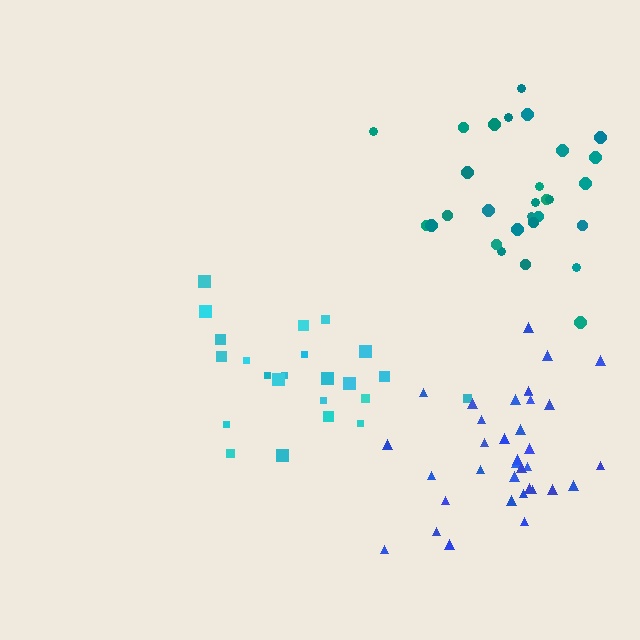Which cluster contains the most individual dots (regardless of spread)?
Blue (35).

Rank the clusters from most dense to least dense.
blue, teal, cyan.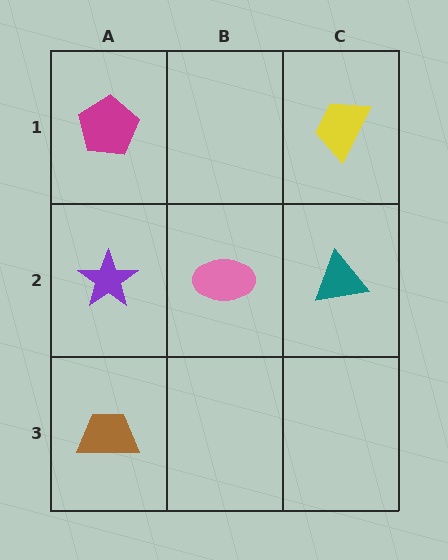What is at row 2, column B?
A pink ellipse.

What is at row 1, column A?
A magenta pentagon.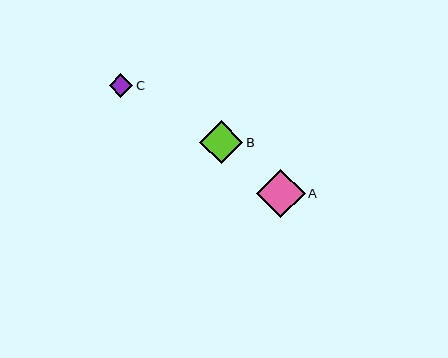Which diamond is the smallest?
Diamond C is the smallest with a size of approximately 24 pixels.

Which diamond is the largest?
Diamond A is the largest with a size of approximately 49 pixels.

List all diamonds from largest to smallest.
From largest to smallest: A, B, C.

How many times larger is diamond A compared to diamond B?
Diamond A is approximately 1.1 times the size of diamond B.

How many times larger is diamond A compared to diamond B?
Diamond A is approximately 1.1 times the size of diamond B.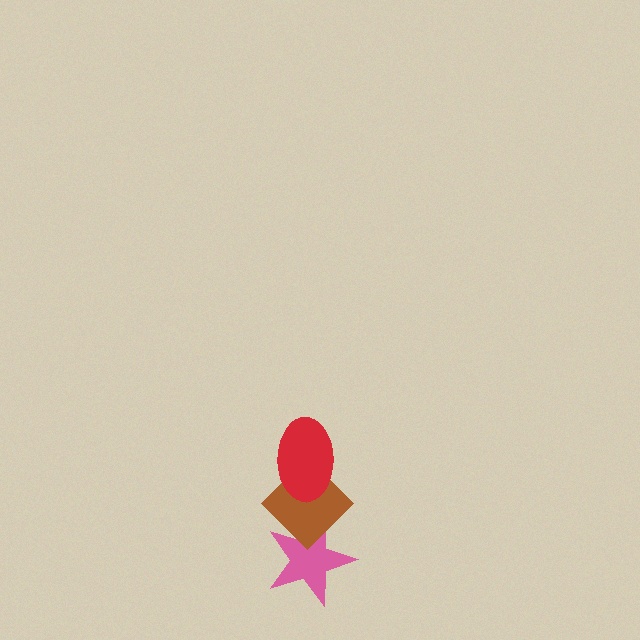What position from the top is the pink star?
The pink star is 3rd from the top.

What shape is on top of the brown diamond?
The red ellipse is on top of the brown diamond.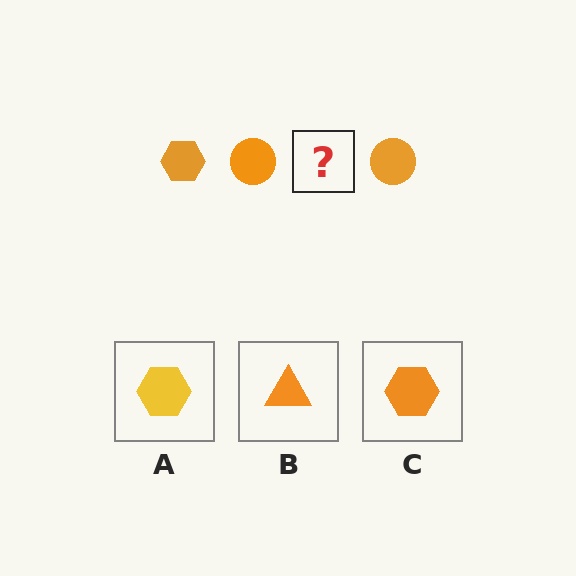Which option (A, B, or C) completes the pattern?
C.